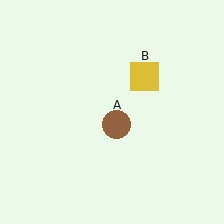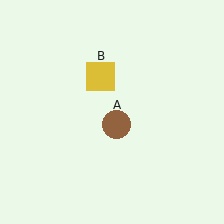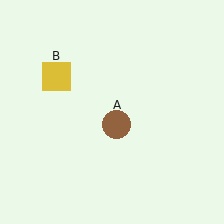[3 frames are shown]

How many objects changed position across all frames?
1 object changed position: yellow square (object B).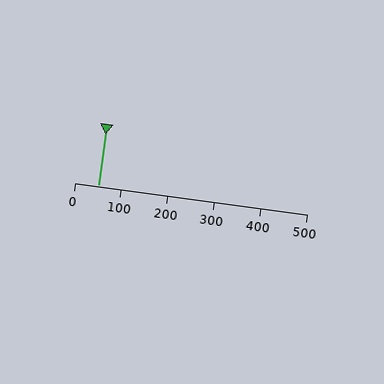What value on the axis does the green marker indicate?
The marker indicates approximately 50.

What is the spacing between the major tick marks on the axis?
The major ticks are spaced 100 apart.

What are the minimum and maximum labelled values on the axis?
The axis runs from 0 to 500.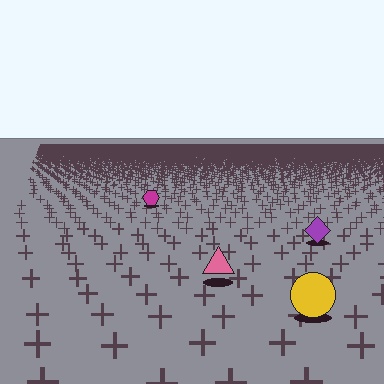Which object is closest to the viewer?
The yellow circle is closest. The texture marks near it are larger and more spread out.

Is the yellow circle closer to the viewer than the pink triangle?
Yes. The yellow circle is closer — you can tell from the texture gradient: the ground texture is coarser near it.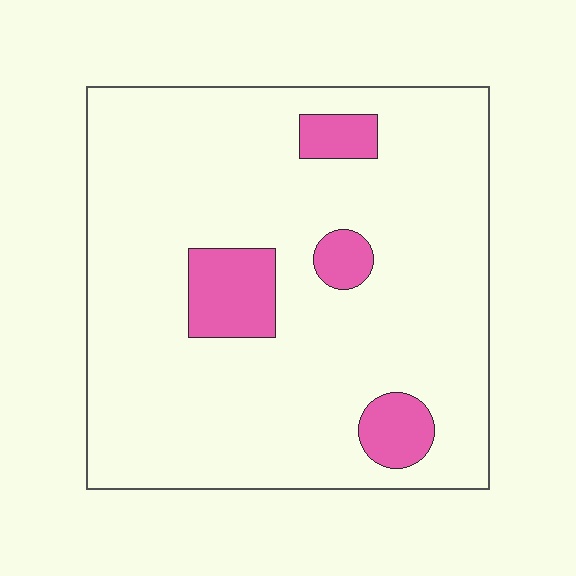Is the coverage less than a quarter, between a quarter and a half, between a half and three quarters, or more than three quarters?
Less than a quarter.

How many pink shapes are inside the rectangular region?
4.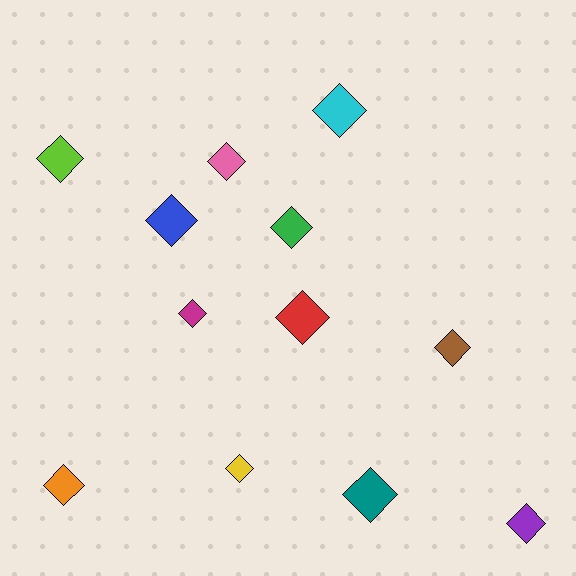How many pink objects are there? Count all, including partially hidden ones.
There is 1 pink object.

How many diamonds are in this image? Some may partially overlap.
There are 12 diamonds.